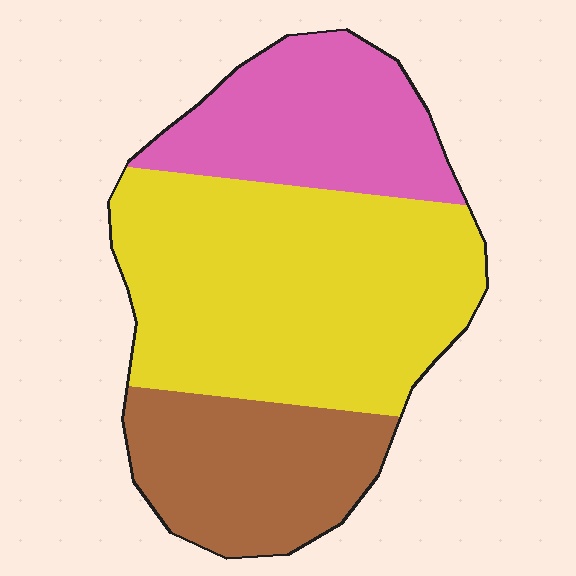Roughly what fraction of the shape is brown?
Brown takes up about one quarter (1/4) of the shape.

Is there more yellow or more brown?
Yellow.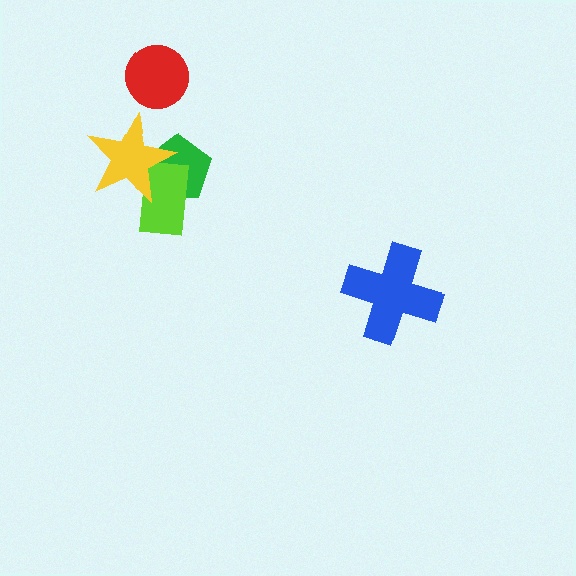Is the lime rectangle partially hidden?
Yes, it is partially covered by another shape.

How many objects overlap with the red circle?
0 objects overlap with the red circle.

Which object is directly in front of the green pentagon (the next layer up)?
The lime rectangle is directly in front of the green pentagon.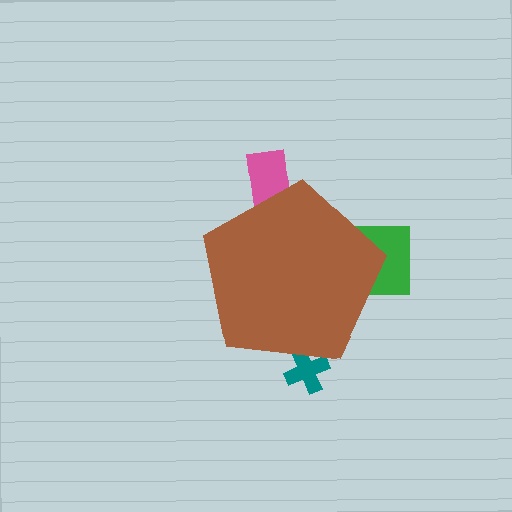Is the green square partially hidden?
Yes, the green square is partially hidden behind the brown pentagon.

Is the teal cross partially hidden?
Yes, the teal cross is partially hidden behind the brown pentagon.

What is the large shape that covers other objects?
A brown pentagon.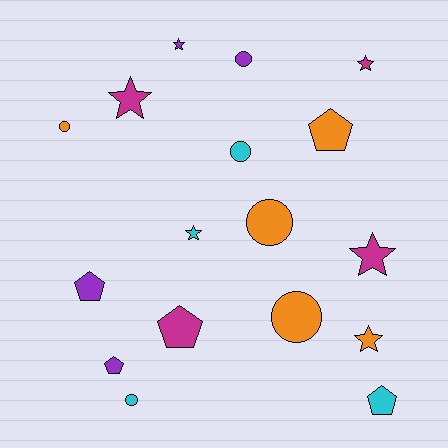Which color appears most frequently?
Orange, with 5 objects.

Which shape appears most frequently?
Star, with 6 objects.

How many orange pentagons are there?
There is 1 orange pentagon.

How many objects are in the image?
There are 17 objects.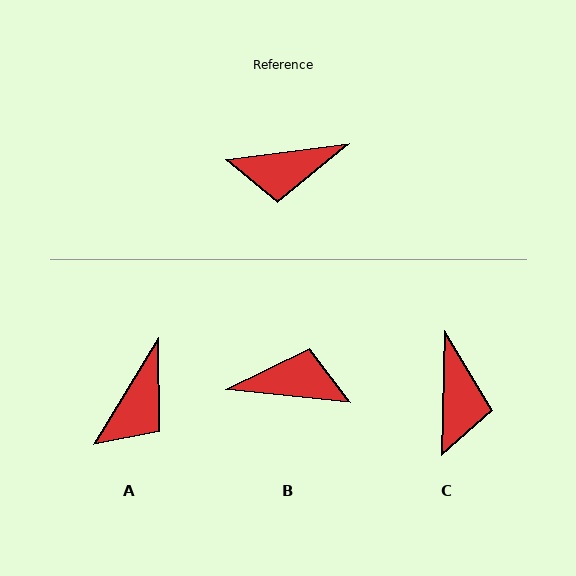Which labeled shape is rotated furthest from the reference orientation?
B, about 167 degrees away.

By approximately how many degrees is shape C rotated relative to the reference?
Approximately 81 degrees counter-clockwise.